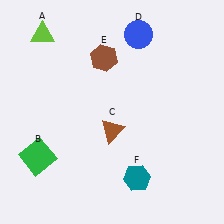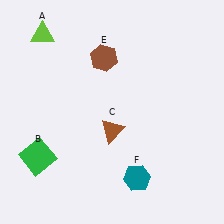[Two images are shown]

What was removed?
The blue circle (D) was removed in Image 2.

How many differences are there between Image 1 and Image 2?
There is 1 difference between the two images.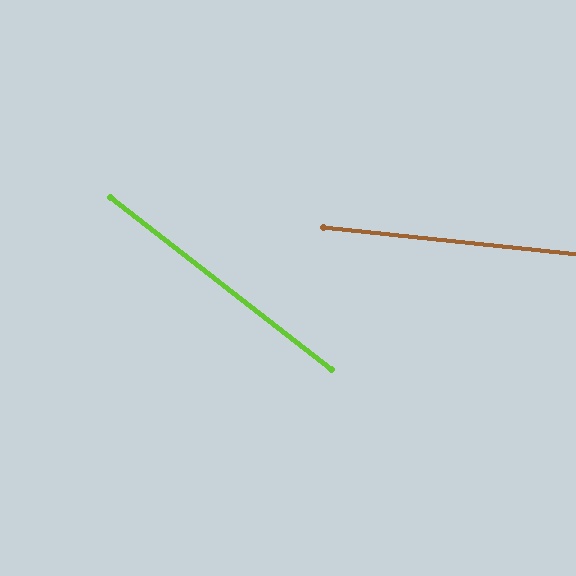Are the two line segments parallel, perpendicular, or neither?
Neither parallel nor perpendicular — they differ by about 32°.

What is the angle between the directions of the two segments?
Approximately 32 degrees.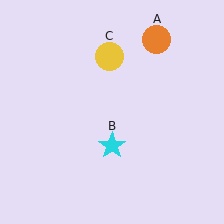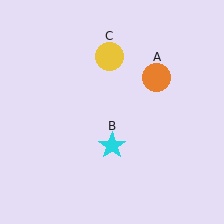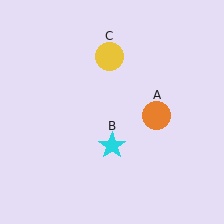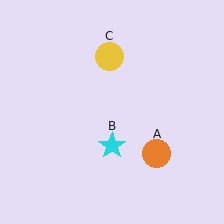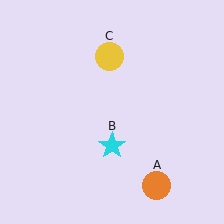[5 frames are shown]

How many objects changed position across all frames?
1 object changed position: orange circle (object A).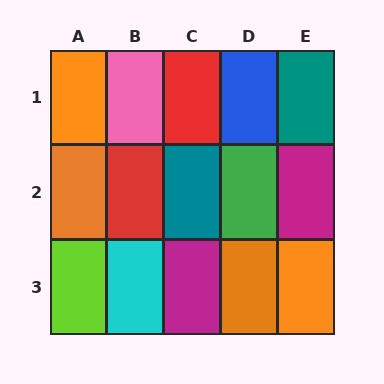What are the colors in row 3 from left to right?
Lime, cyan, magenta, orange, orange.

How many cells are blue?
1 cell is blue.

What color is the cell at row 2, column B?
Red.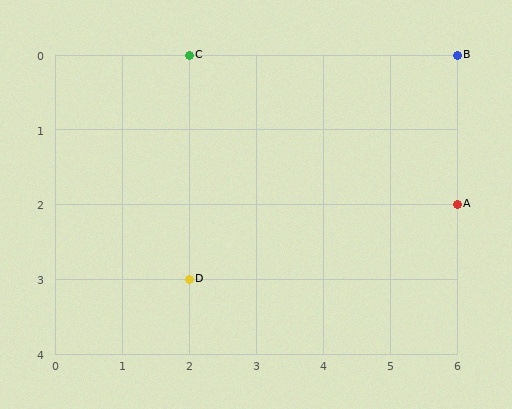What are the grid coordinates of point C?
Point C is at grid coordinates (2, 0).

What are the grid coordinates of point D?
Point D is at grid coordinates (2, 3).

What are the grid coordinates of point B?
Point B is at grid coordinates (6, 0).